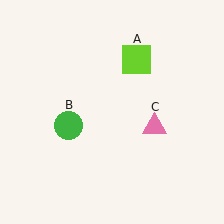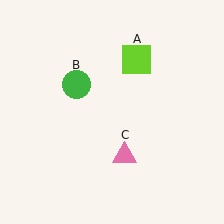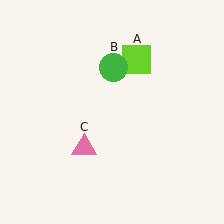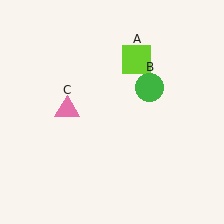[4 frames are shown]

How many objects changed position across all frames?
2 objects changed position: green circle (object B), pink triangle (object C).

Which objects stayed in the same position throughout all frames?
Lime square (object A) remained stationary.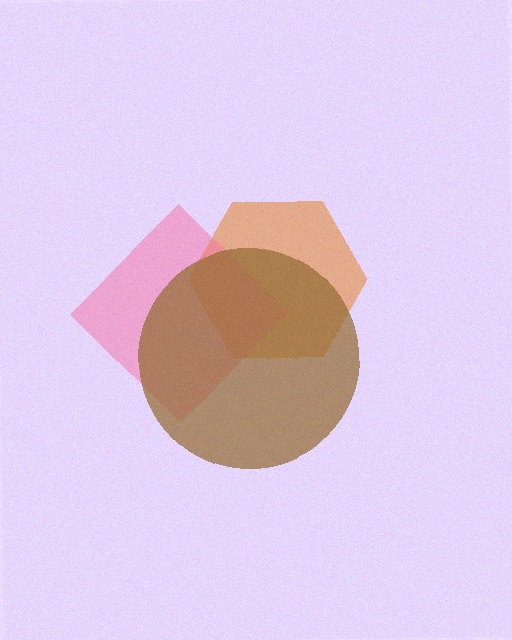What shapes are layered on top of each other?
The layered shapes are: an orange hexagon, a pink diamond, a brown circle.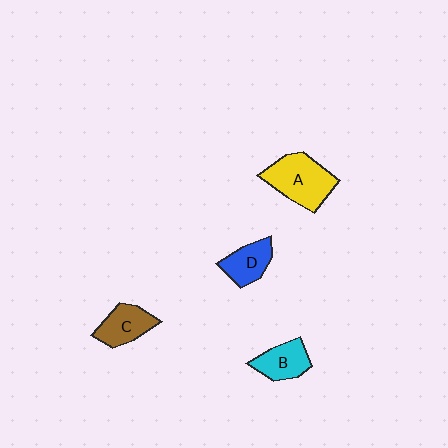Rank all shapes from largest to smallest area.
From largest to smallest: A (yellow), C (brown), B (cyan), D (blue).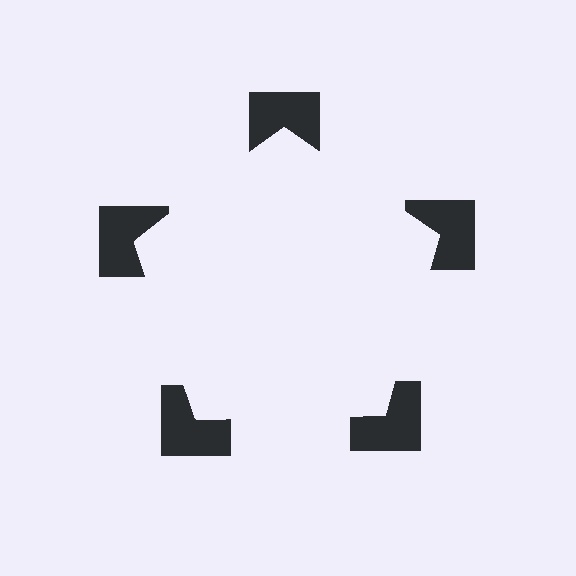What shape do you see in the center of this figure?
An illusory pentagon — its edges are inferred from the aligned wedge cuts in the notched squares, not physically drawn.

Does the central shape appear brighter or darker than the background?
It typically appears slightly brighter than the background, even though no actual brightness change is drawn.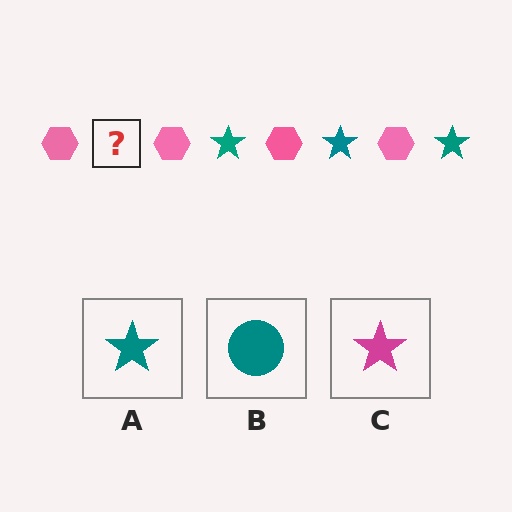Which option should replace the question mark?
Option A.